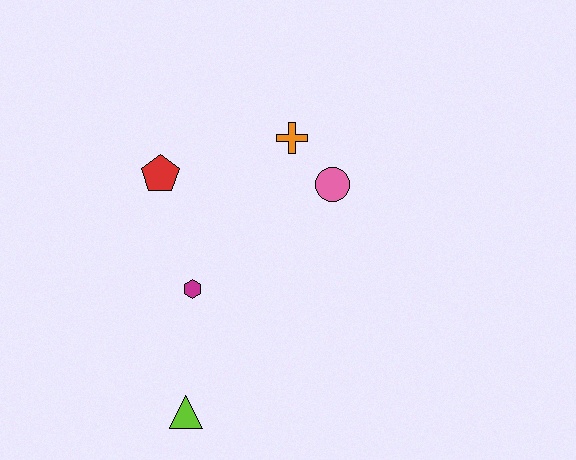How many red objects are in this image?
There is 1 red object.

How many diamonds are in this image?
There are no diamonds.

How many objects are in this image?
There are 5 objects.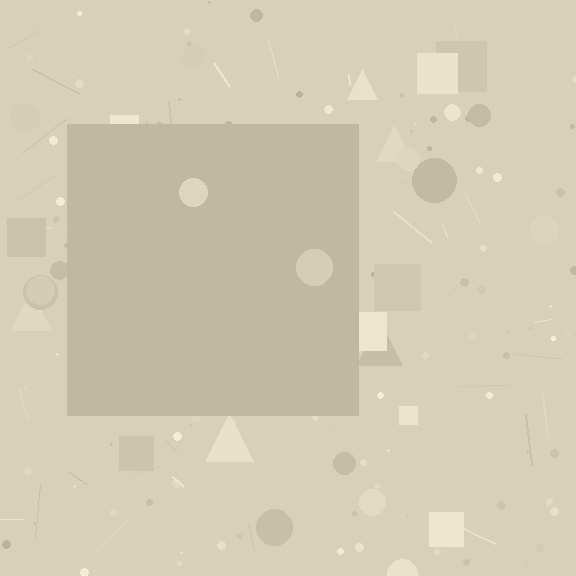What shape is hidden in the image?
A square is hidden in the image.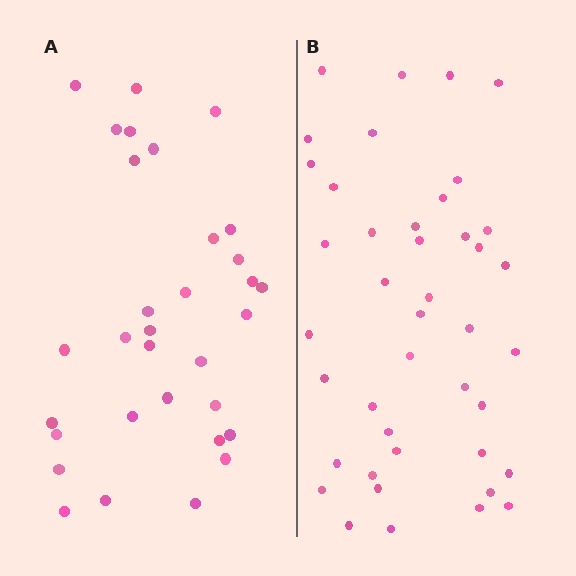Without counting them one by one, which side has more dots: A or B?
Region B (the right region) has more dots.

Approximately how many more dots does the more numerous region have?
Region B has roughly 10 or so more dots than region A.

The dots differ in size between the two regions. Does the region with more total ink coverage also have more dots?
No. Region A has more total ink coverage because its dots are larger, but region B actually contains more individual dots. Total area can be misleading — the number of items is what matters here.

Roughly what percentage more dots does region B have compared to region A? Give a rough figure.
About 30% more.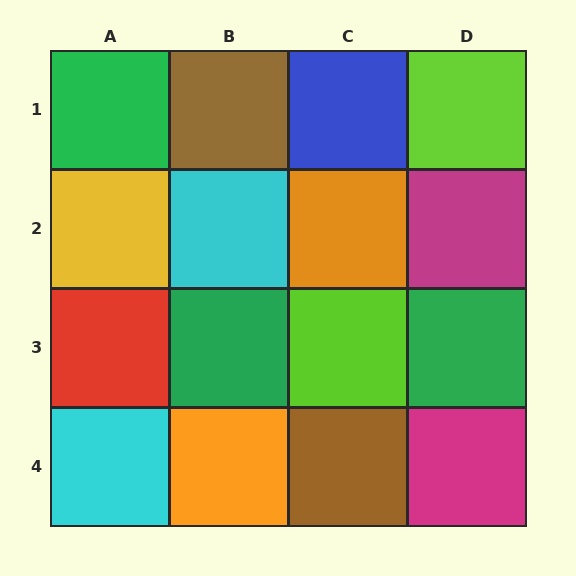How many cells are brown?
2 cells are brown.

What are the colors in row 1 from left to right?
Green, brown, blue, lime.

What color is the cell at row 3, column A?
Red.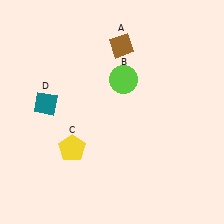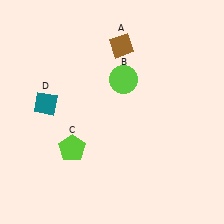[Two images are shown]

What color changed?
The pentagon (C) changed from yellow in Image 1 to lime in Image 2.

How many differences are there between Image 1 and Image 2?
There is 1 difference between the two images.